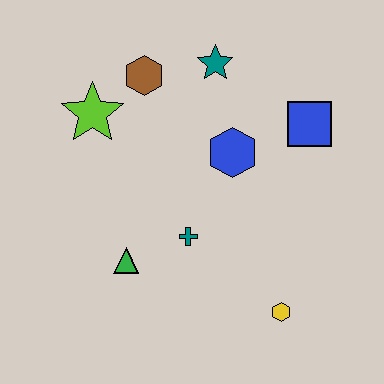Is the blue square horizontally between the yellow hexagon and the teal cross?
No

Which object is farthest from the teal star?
The yellow hexagon is farthest from the teal star.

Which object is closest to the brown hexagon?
The lime star is closest to the brown hexagon.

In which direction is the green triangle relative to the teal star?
The green triangle is below the teal star.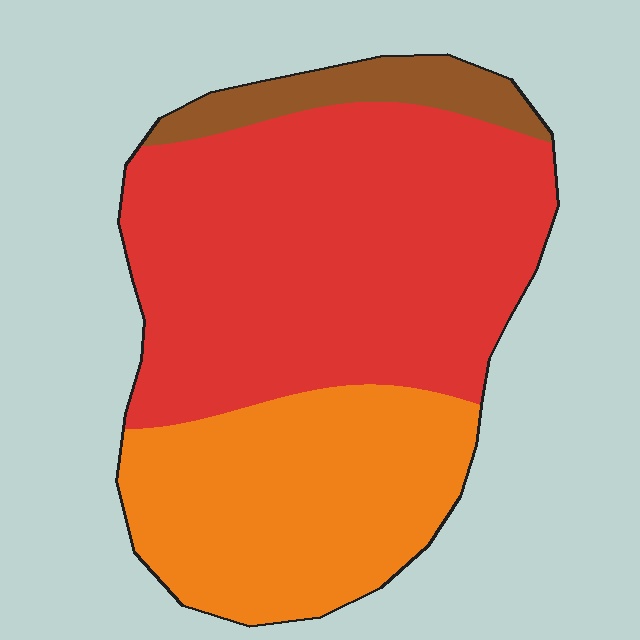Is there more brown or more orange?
Orange.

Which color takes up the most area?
Red, at roughly 60%.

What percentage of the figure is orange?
Orange covers 34% of the figure.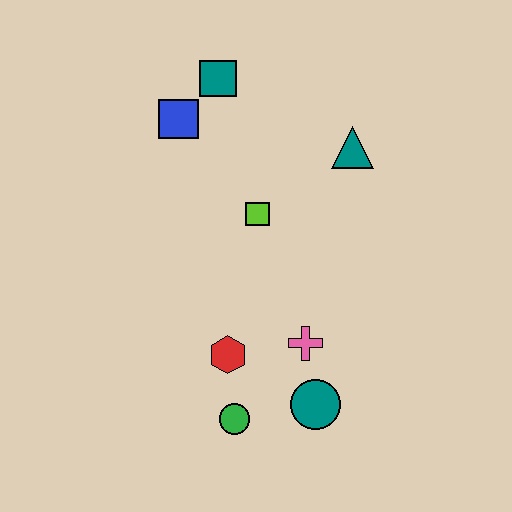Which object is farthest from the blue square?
The teal circle is farthest from the blue square.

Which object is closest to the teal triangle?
The lime square is closest to the teal triangle.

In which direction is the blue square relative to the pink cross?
The blue square is above the pink cross.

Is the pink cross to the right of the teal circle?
No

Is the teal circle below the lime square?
Yes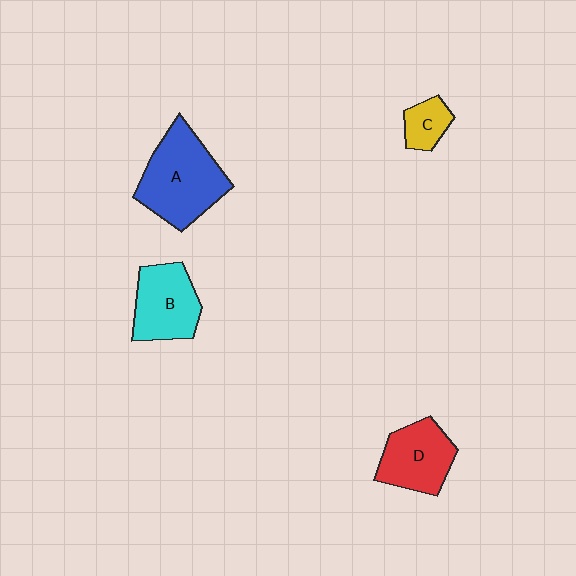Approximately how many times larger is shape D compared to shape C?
Approximately 2.2 times.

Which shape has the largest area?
Shape A (blue).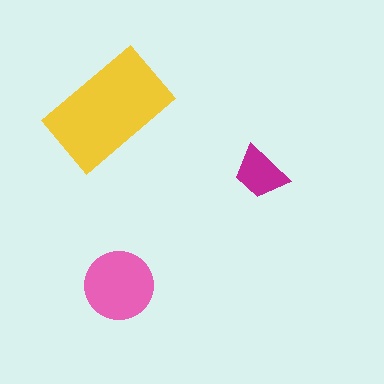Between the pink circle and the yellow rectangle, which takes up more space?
The yellow rectangle.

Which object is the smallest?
The magenta trapezoid.